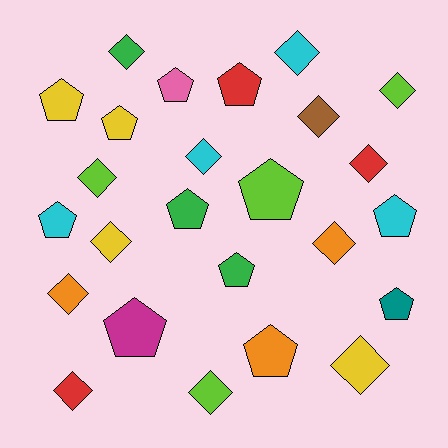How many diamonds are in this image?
There are 13 diamonds.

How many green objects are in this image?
There are 3 green objects.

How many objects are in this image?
There are 25 objects.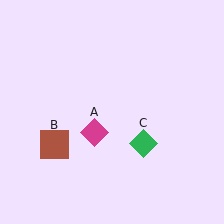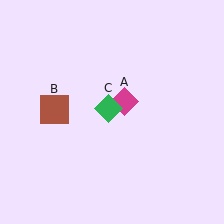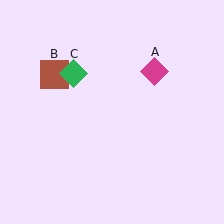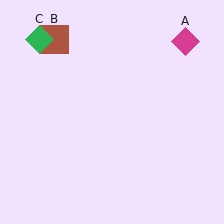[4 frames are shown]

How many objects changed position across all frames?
3 objects changed position: magenta diamond (object A), brown square (object B), green diamond (object C).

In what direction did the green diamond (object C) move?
The green diamond (object C) moved up and to the left.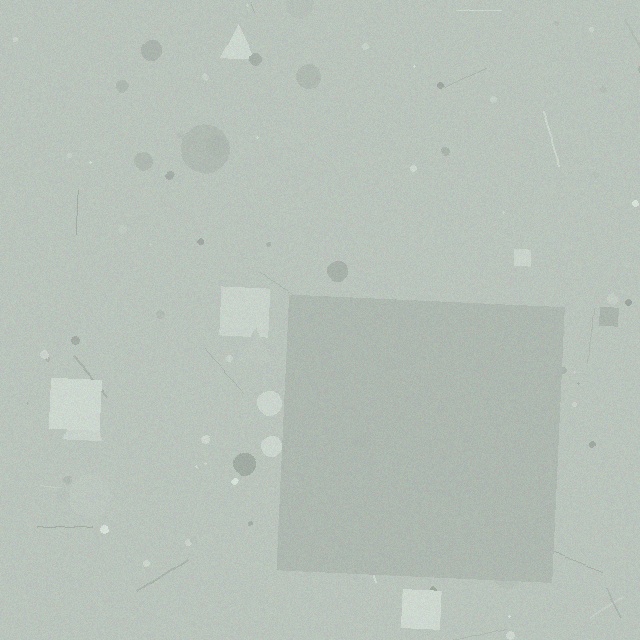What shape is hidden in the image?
A square is hidden in the image.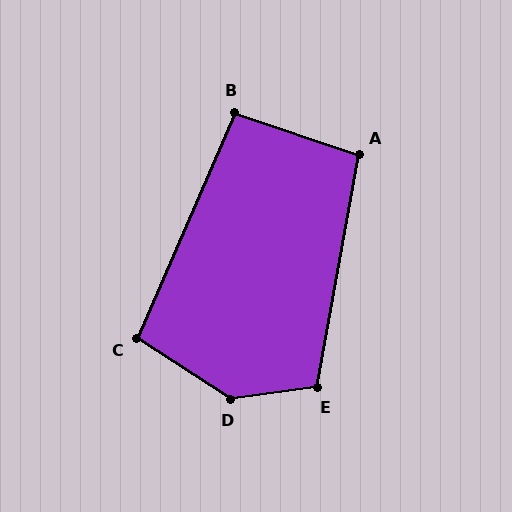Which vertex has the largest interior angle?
D, at approximately 140 degrees.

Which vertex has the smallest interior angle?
B, at approximately 95 degrees.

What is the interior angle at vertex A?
Approximately 98 degrees (obtuse).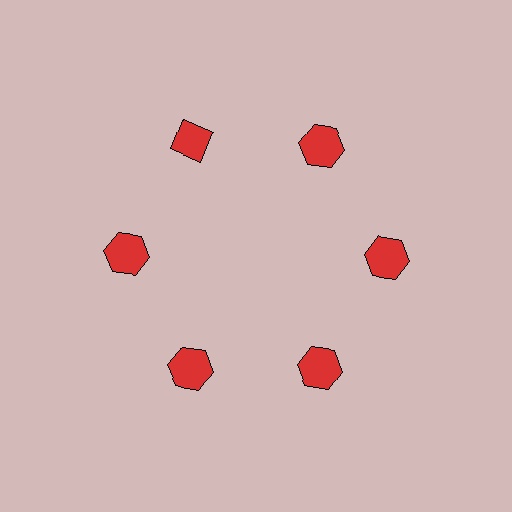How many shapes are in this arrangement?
There are 6 shapes arranged in a ring pattern.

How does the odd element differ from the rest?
It has a different shape: diamond instead of hexagon.